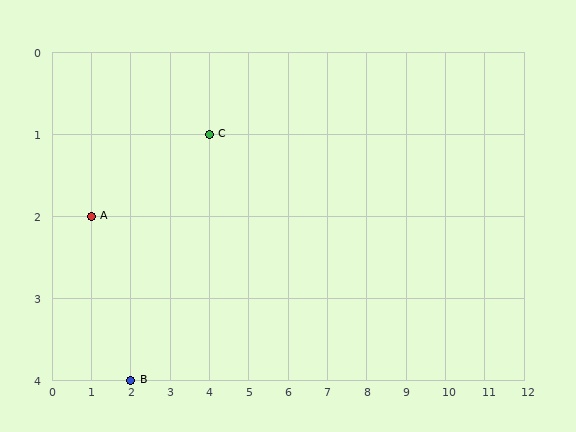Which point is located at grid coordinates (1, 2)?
Point A is at (1, 2).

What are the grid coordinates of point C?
Point C is at grid coordinates (4, 1).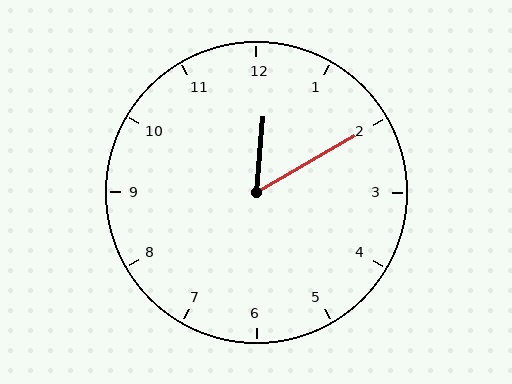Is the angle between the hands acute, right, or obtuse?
It is acute.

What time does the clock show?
12:10.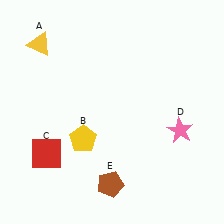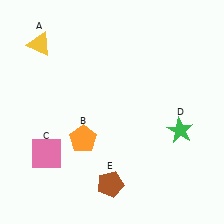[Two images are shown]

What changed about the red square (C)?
In Image 1, C is red. In Image 2, it changed to pink.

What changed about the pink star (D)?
In Image 1, D is pink. In Image 2, it changed to green.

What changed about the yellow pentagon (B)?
In Image 1, B is yellow. In Image 2, it changed to orange.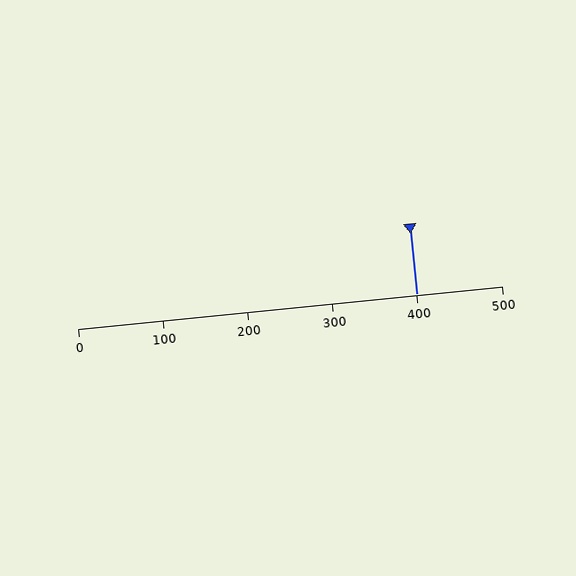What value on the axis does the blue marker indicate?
The marker indicates approximately 400.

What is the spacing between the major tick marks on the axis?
The major ticks are spaced 100 apart.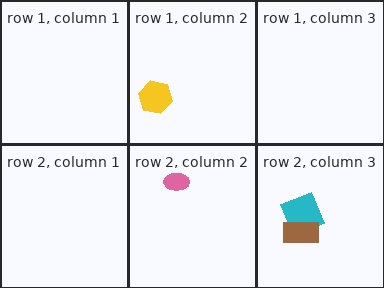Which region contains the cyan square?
The row 2, column 3 region.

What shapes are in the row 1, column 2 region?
The yellow hexagon.